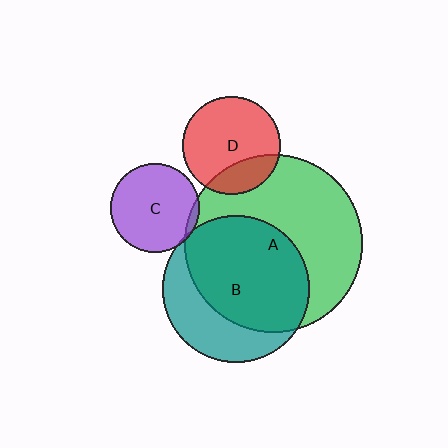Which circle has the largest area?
Circle A (green).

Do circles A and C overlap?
Yes.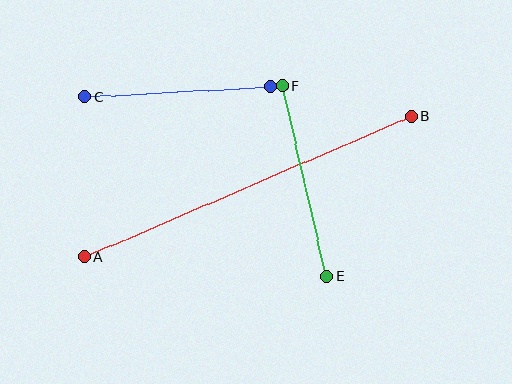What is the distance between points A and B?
The distance is approximately 356 pixels.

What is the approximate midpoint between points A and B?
The midpoint is at approximately (248, 186) pixels.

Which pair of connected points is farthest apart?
Points A and B are farthest apart.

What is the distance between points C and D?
The distance is approximately 186 pixels.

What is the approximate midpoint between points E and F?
The midpoint is at approximately (304, 181) pixels.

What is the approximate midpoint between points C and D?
The midpoint is at approximately (178, 92) pixels.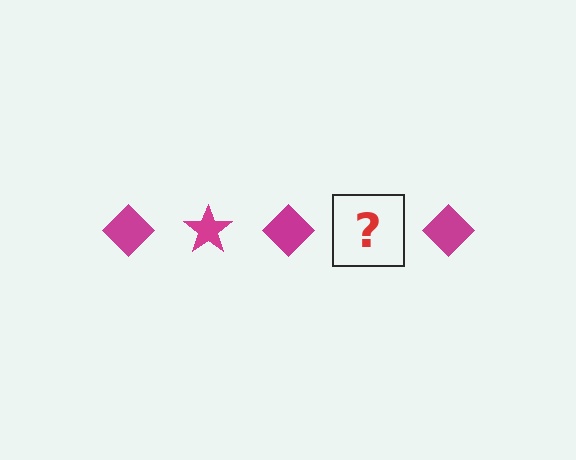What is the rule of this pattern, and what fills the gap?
The rule is that the pattern cycles through diamond, star shapes in magenta. The gap should be filled with a magenta star.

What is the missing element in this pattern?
The missing element is a magenta star.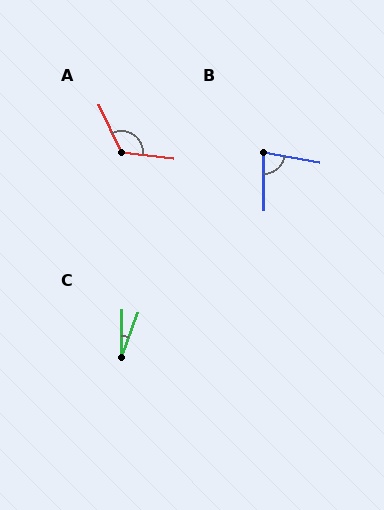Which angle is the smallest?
C, at approximately 20 degrees.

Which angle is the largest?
A, at approximately 122 degrees.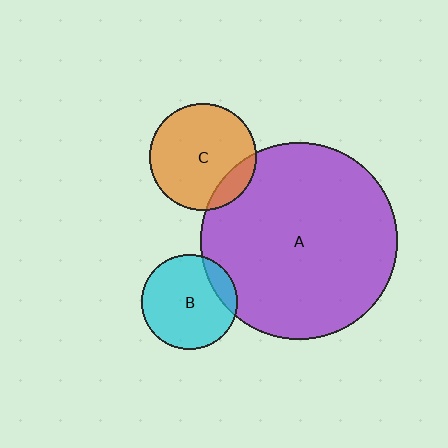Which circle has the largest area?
Circle A (purple).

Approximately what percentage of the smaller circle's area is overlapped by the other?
Approximately 15%.